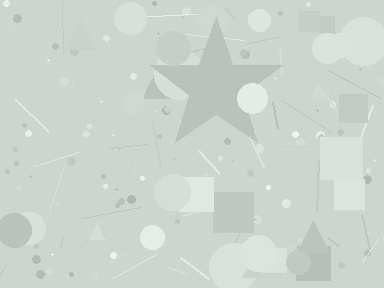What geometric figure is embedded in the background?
A star is embedded in the background.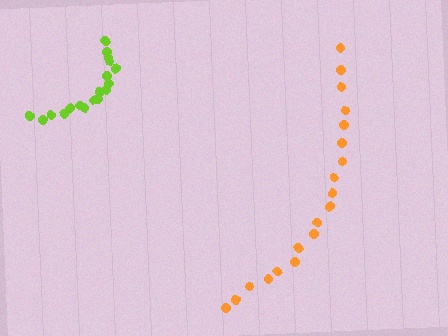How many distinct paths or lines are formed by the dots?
There are 2 distinct paths.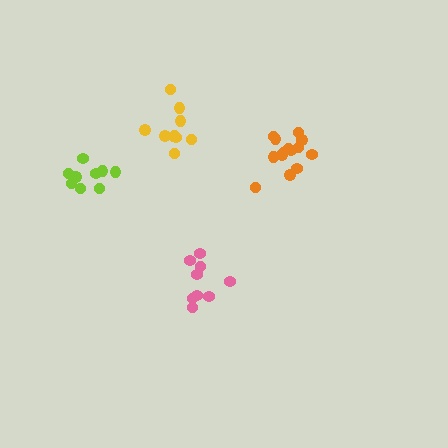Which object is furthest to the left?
The lime cluster is leftmost.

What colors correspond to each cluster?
The clusters are colored: lime, yellow, orange, pink.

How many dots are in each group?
Group 1: 9 dots, Group 2: 10 dots, Group 3: 14 dots, Group 4: 9 dots (42 total).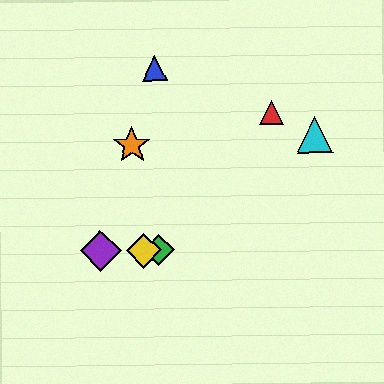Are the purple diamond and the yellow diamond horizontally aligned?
Yes, both are at y≈251.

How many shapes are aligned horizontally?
3 shapes (the green diamond, the yellow diamond, the purple diamond) are aligned horizontally.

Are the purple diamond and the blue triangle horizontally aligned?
No, the purple diamond is at y≈251 and the blue triangle is at y≈69.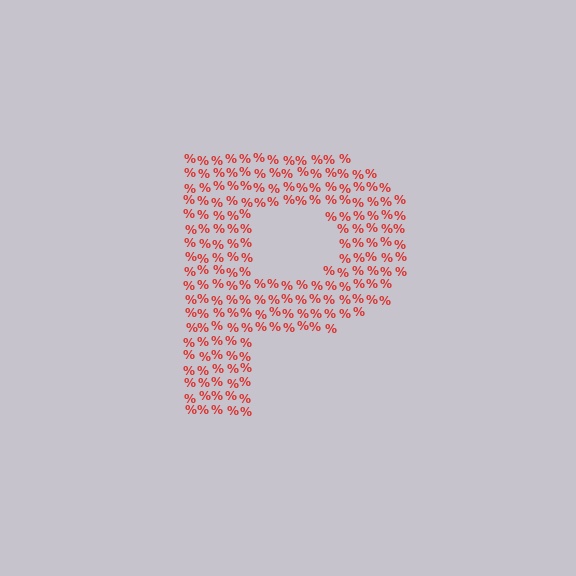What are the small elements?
The small elements are percent signs.